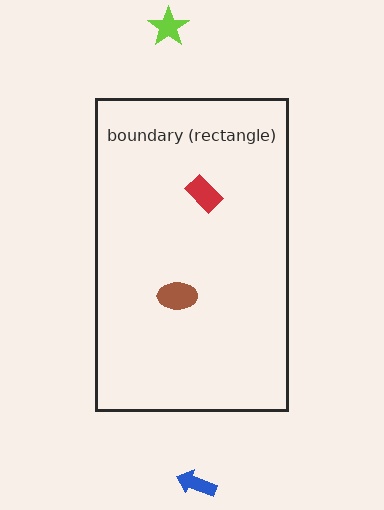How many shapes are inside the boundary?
2 inside, 2 outside.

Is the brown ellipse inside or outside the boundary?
Inside.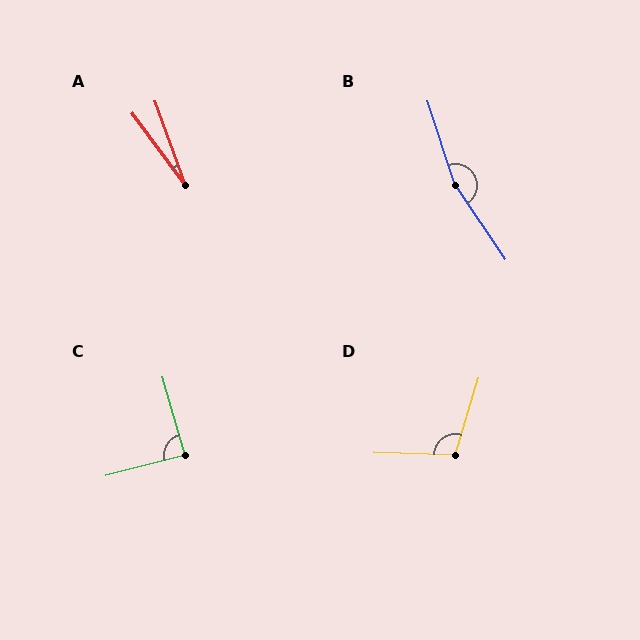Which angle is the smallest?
A, at approximately 17 degrees.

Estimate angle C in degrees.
Approximately 89 degrees.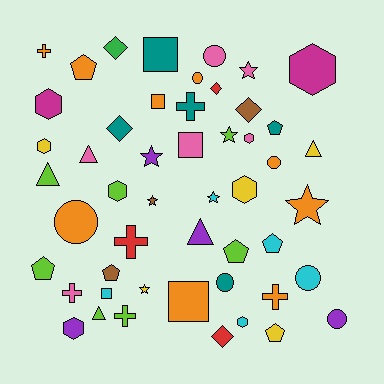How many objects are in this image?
There are 50 objects.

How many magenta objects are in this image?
There are 2 magenta objects.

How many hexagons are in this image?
There are 8 hexagons.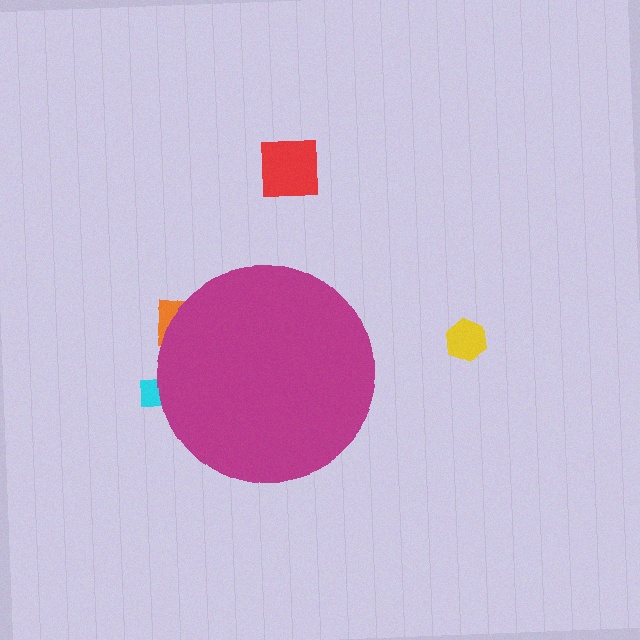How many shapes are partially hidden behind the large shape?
2 shapes are partially hidden.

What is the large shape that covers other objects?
A magenta circle.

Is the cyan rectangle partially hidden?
Yes, the cyan rectangle is partially hidden behind the magenta circle.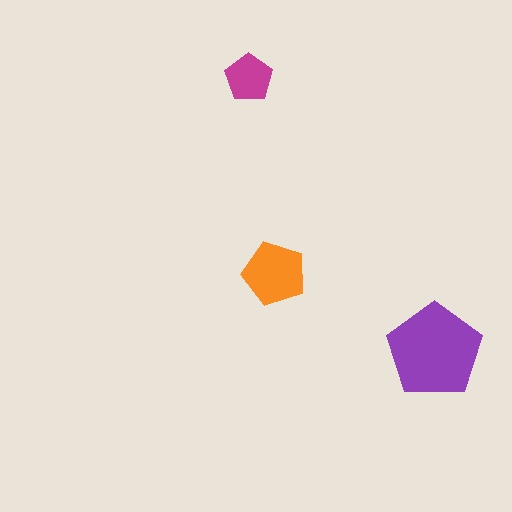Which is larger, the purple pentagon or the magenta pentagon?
The purple one.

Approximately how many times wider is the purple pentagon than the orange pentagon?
About 1.5 times wider.